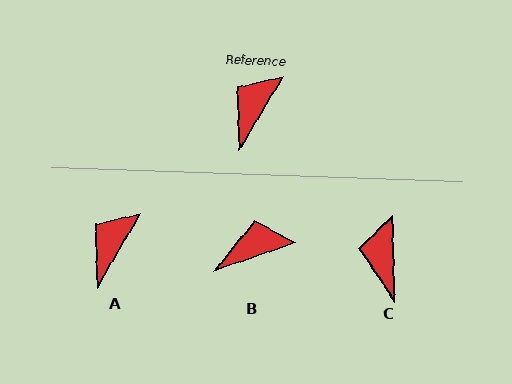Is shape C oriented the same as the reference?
No, it is off by about 32 degrees.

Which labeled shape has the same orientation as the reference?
A.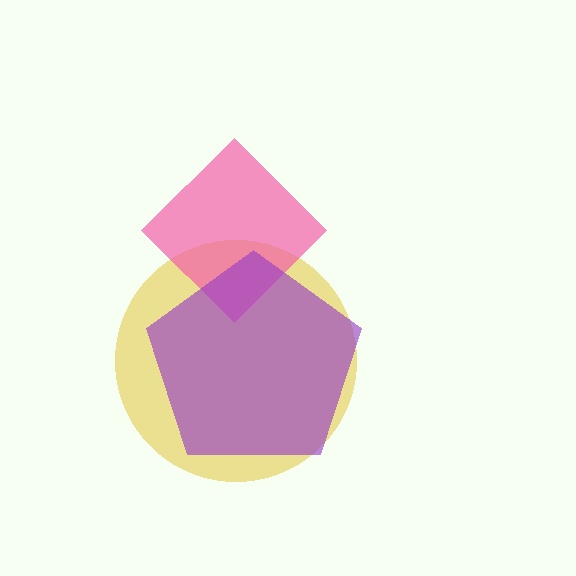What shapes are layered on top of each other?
The layered shapes are: a yellow circle, a pink diamond, a purple pentagon.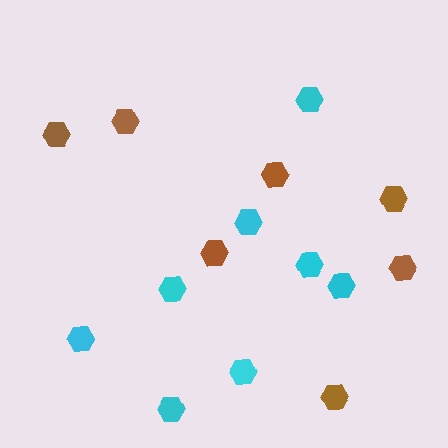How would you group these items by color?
There are 2 groups: one group of brown hexagons (7) and one group of cyan hexagons (8).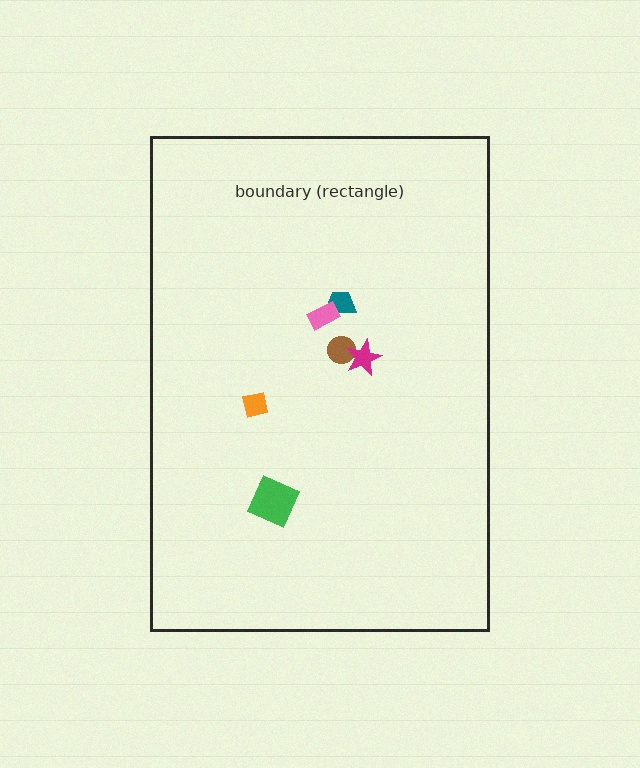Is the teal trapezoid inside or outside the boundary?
Inside.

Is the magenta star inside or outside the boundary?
Inside.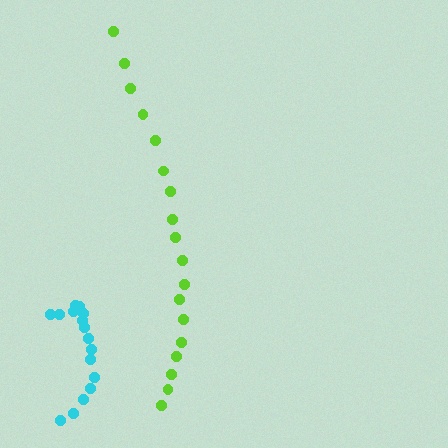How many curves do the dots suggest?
There are 2 distinct paths.